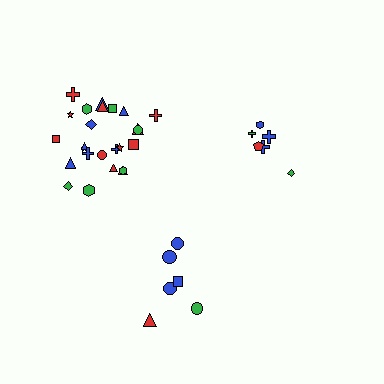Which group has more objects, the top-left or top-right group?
The top-left group.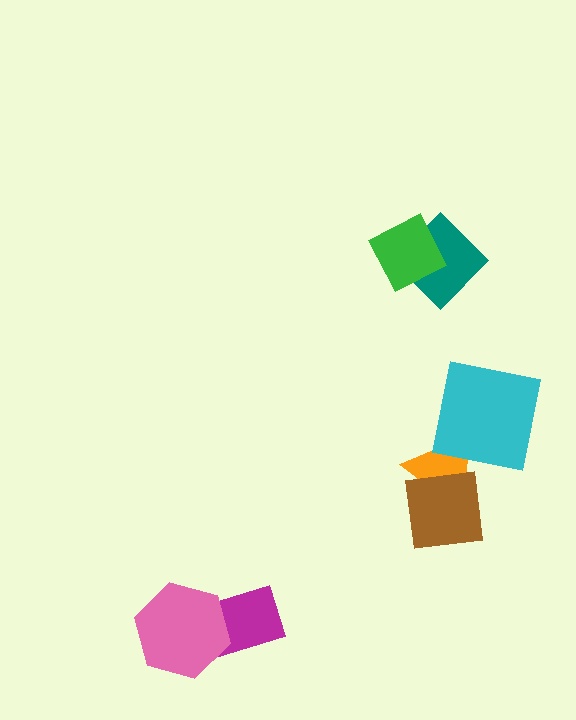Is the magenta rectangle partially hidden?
Yes, it is partially covered by another shape.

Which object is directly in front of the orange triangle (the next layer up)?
The cyan square is directly in front of the orange triangle.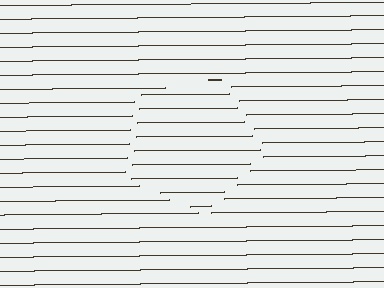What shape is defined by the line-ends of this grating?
An illusory pentagon. The interior of the shape contains the same grating, shifted by half a period — the contour is defined by the phase discontinuity where line-ends from the inner and outer gratings abut.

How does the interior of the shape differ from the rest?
The interior of the shape contains the same grating, shifted by half a period — the contour is defined by the phase discontinuity where line-ends from the inner and outer gratings abut.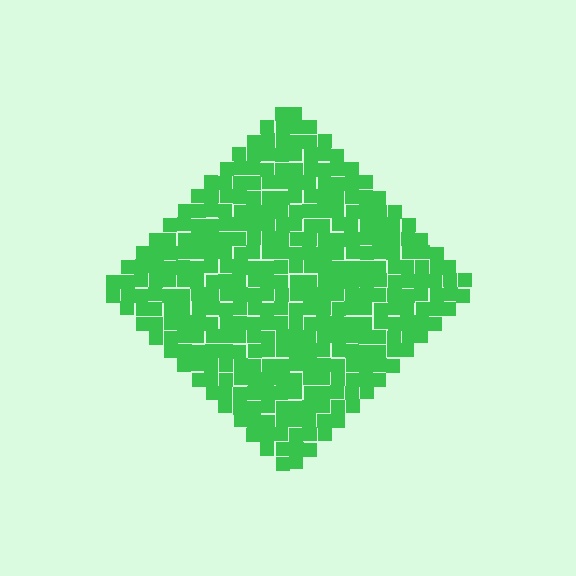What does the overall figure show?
The overall figure shows a diamond.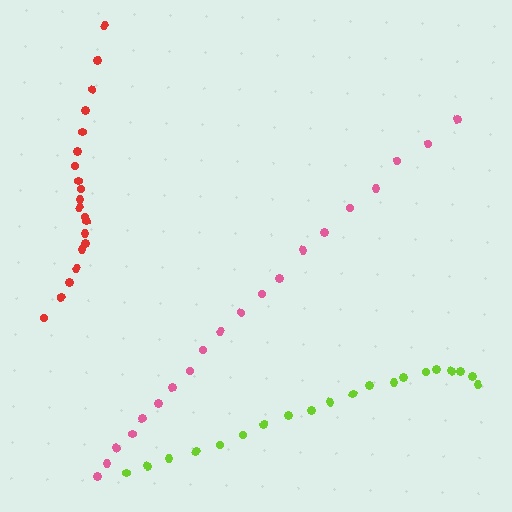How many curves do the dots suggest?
There are 3 distinct paths.